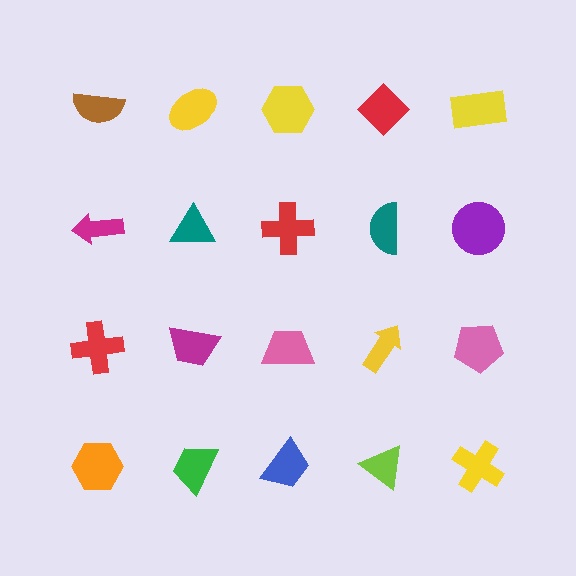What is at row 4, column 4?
A lime triangle.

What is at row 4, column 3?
A blue trapezoid.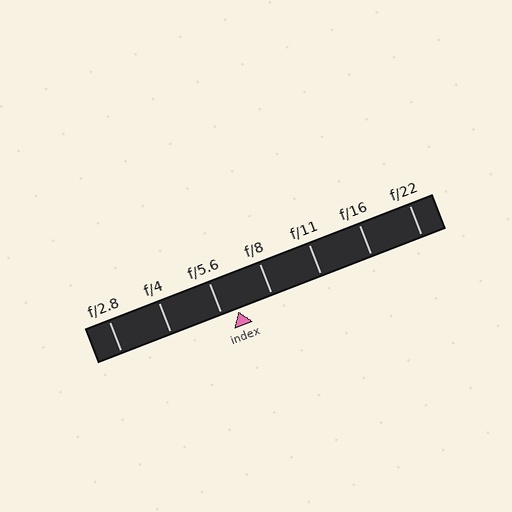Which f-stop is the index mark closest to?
The index mark is closest to f/5.6.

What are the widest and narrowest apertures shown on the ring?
The widest aperture shown is f/2.8 and the narrowest is f/22.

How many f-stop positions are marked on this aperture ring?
There are 7 f-stop positions marked.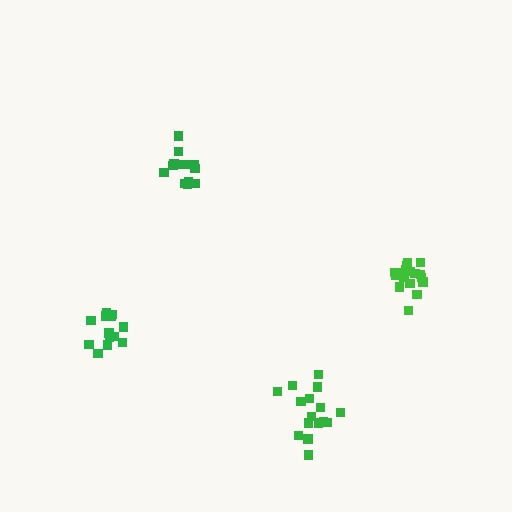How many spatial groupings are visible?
There are 4 spatial groupings.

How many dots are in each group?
Group 1: 14 dots, Group 2: 19 dots, Group 3: 16 dots, Group 4: 13 dots (62 total).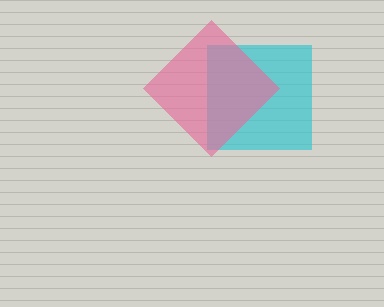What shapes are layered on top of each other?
The layered shapes are: a cyan square, a pink diamond.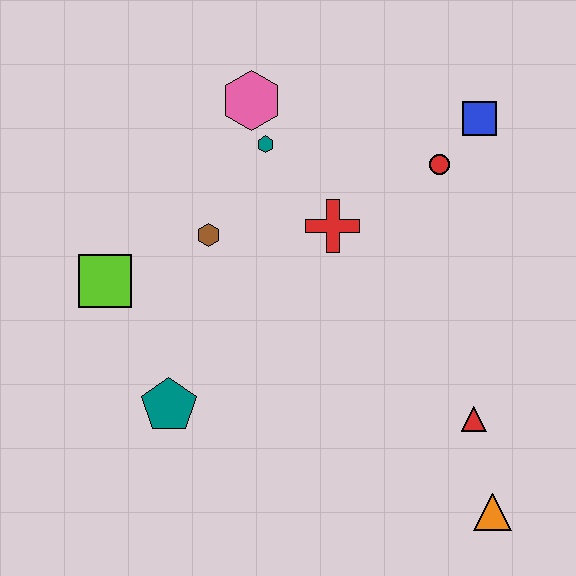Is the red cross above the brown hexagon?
Yes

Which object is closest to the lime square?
The brown hexagon is closest to the lime square.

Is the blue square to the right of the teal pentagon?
Yes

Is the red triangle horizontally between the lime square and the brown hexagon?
No